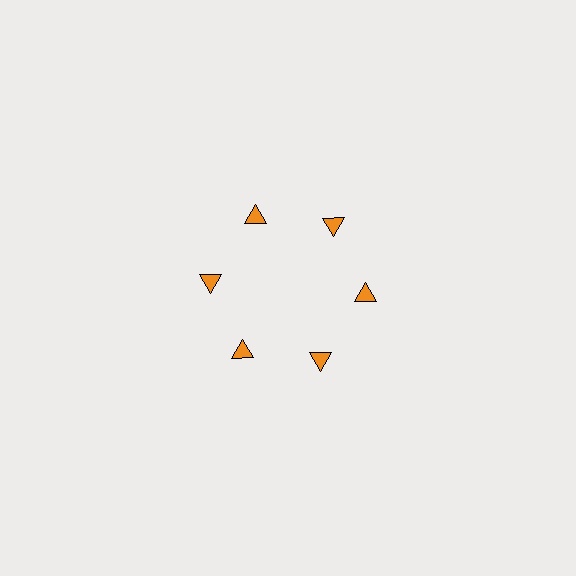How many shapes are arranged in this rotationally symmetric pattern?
There are 6 shapes, arranged in 6 groups of 1.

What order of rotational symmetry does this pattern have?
This pattern has 6-fold rotational symmetry.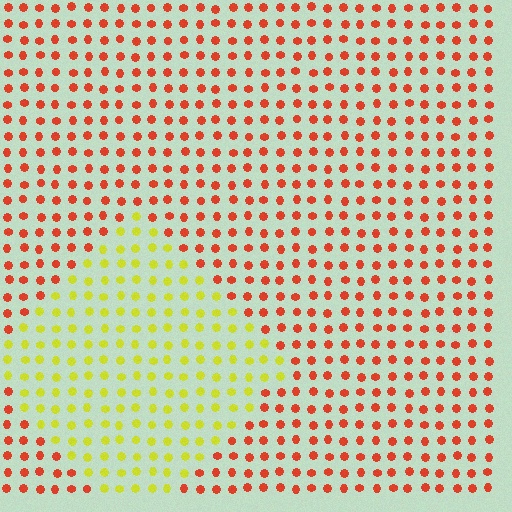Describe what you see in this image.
The image is filled with small red elements in a uniform arrangement. A diamond-shaped region is visible where the elements are tinted to a slightly different hue, forming a subtle color boundary.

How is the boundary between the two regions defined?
The boundary is defined purely by a slight shift in hue (about 59 degrees). Spacing, size, and orientation are identical on both sides.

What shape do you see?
I see a diamond.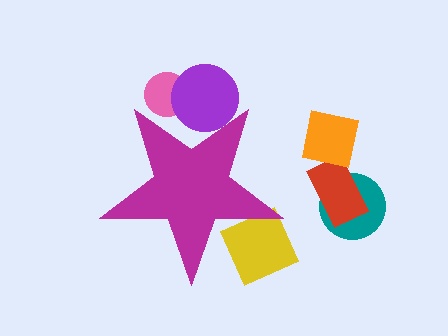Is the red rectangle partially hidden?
No, the red rectangle is fully visible.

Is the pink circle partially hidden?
Yes, the pink circle is partially hidden behind the magenta star.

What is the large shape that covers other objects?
A magenta star.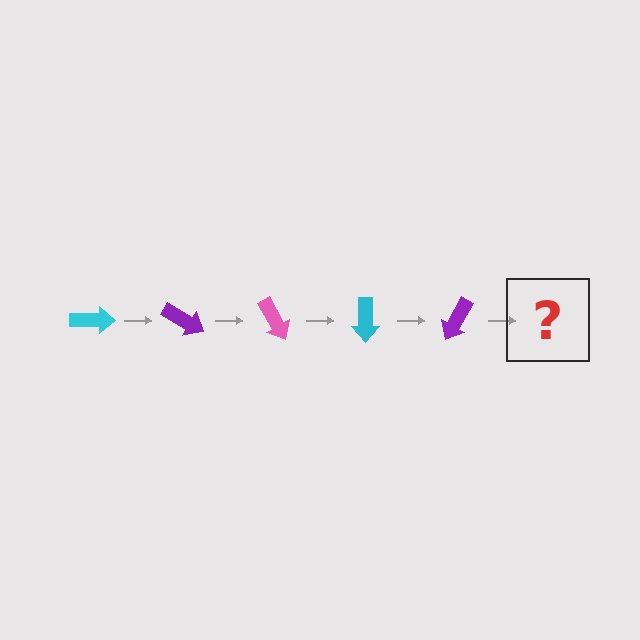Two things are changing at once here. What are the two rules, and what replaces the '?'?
The two rules are that it rotates 30 degrees each step and the color cycles through cyan, purple, and pink. The '?' should be a pink arrow, rotated 150 degrees from the start.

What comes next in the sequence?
The next element should be a pink arrow, rotated 150 degrees from the start.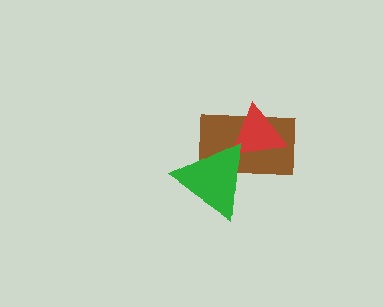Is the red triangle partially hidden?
Yes, it is partially covered by another shape.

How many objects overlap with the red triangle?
2 objects overlap with the red triangle.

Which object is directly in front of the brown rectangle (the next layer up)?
The red triangle is directly in front of the brown rectangle.